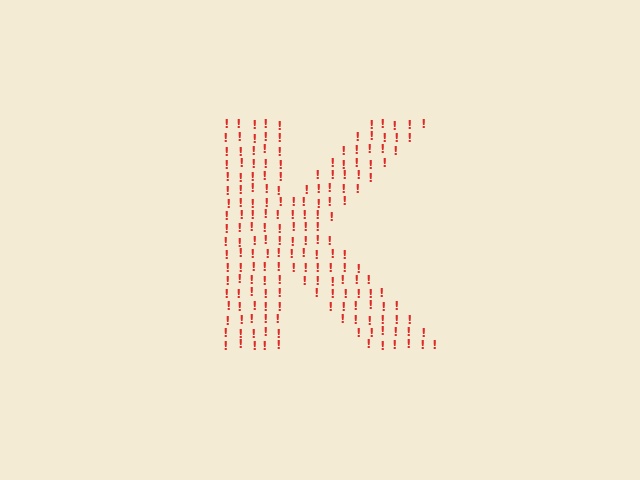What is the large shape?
The large shape is the letter K.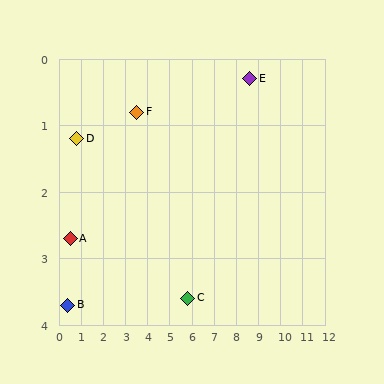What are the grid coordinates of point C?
Point C is at approximately (5.8, 3.6).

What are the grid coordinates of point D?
Point D is at approximately (0.8, 1.2).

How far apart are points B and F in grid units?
Points B and F are about 4.2 grid units apart.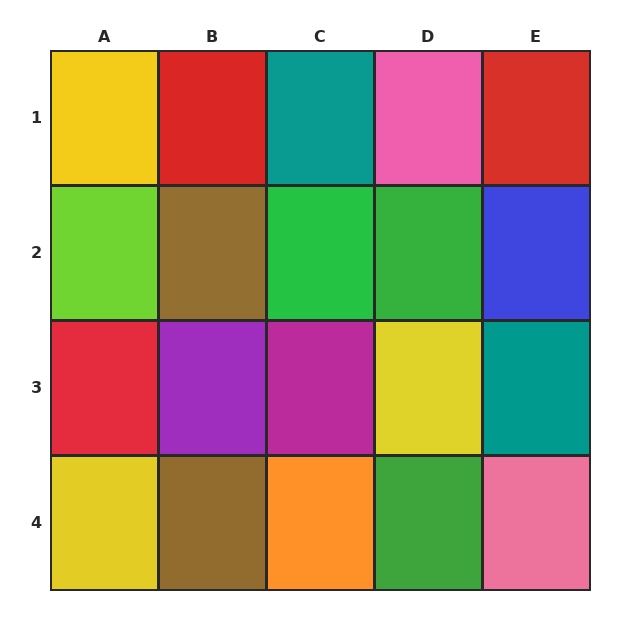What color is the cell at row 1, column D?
Pink.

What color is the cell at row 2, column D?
Green.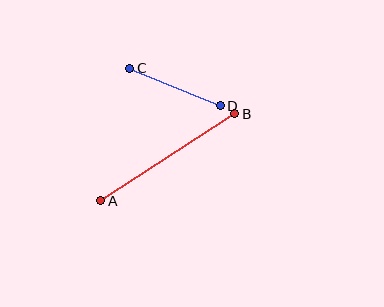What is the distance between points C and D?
The distance is approximately 98 pixels.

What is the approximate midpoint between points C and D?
The midpoint is at approximately (175, 87) pixels.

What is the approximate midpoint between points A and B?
The midpoint is at approximately (168, 157) pixels.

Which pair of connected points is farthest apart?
Points A and B are farthest apart.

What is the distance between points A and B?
The distance is approximately 159 pixels.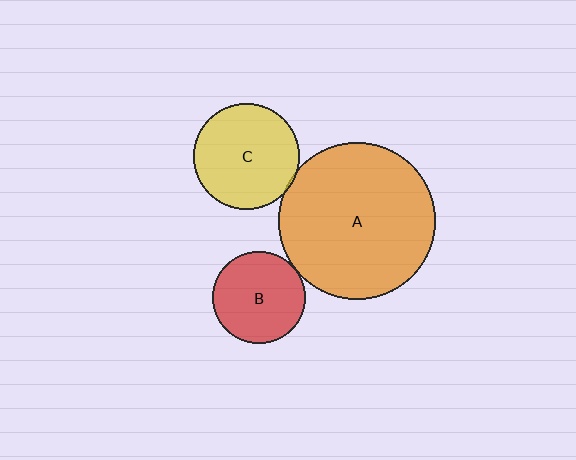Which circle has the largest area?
Circle A (orange).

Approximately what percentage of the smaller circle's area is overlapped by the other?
Approximately 5%.